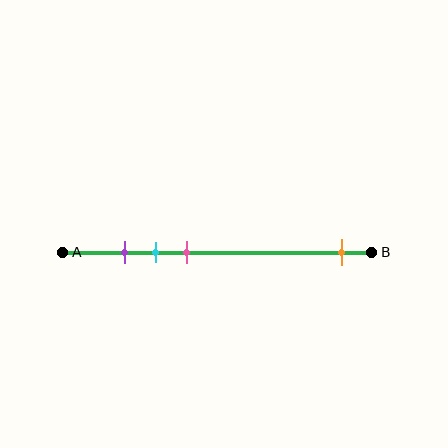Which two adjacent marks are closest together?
The purple and cyan marks are the closest adjacent pair.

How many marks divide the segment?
There are 4 marks dividing the segment.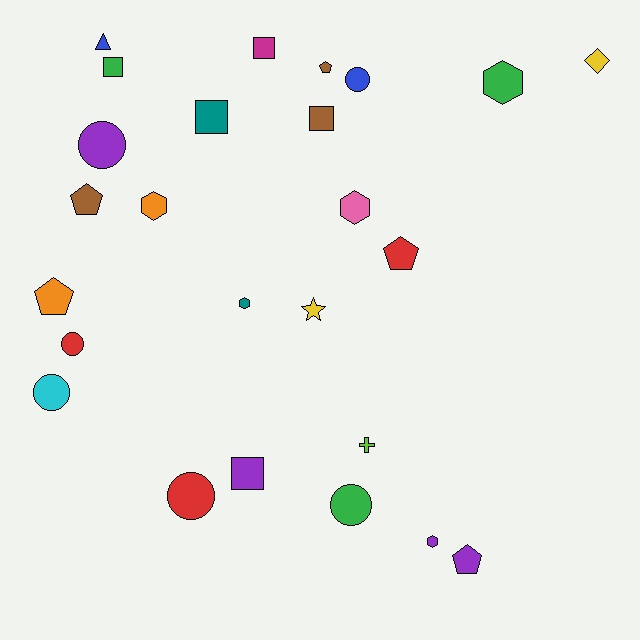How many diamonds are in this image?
There is 1 diamond.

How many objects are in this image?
There are 25 objects.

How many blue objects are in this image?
There are 2 blue objects.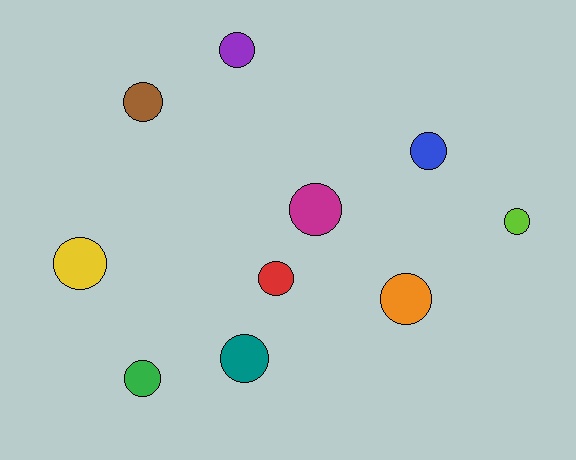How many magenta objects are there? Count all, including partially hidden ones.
There is 1 magenta object.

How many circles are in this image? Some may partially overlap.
There are 10 circles.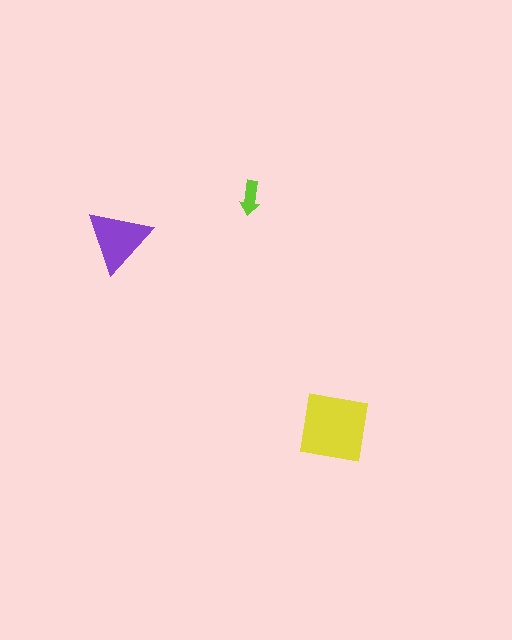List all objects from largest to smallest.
The yellow square, the purple triangle, the lime arrow.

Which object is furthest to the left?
The purple triangle is leftmost.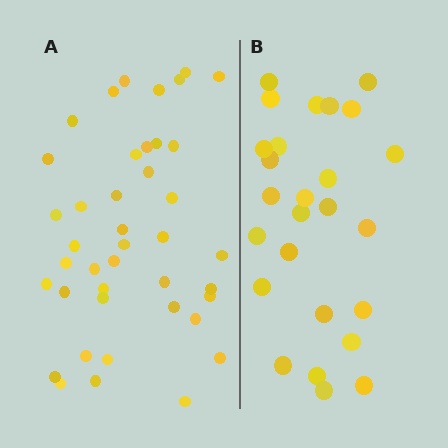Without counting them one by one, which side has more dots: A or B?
Region A (the left region) has more dots.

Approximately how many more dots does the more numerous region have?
Region A has approximately 15 more dots than region B.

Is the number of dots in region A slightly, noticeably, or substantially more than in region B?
Region A has substantially more. The ratio is roughly 1.6 to 1.